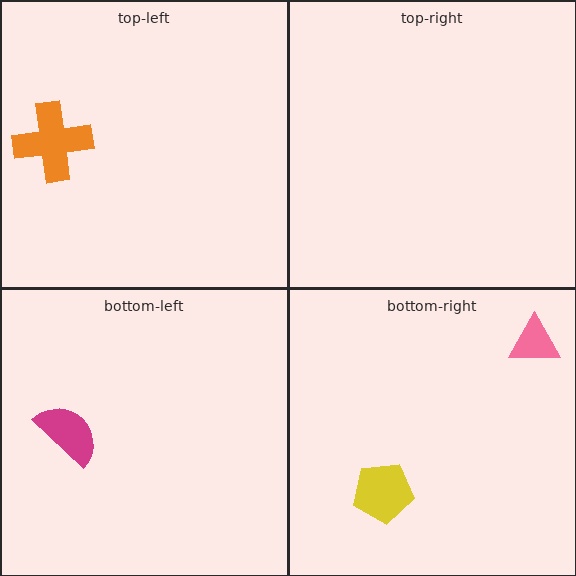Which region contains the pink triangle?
The bottom-right region.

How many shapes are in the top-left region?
1.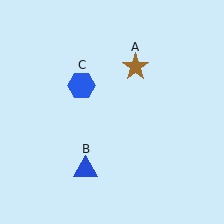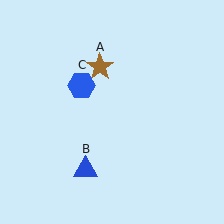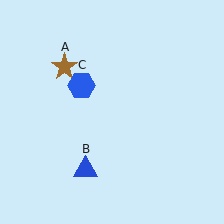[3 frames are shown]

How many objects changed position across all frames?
1 object changed position: brown star (object A).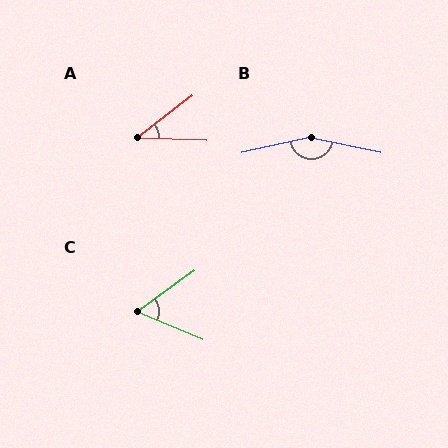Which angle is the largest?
B, at approximately 155 degrees.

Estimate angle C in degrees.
Approximately 58 degrees.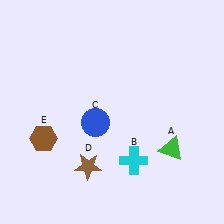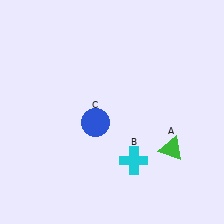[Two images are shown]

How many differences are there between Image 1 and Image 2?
There are 2 differences between the two images.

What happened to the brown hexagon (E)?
The brown hexagon (E) was removed in Image 2. It was in the bottom-left area of Image 1.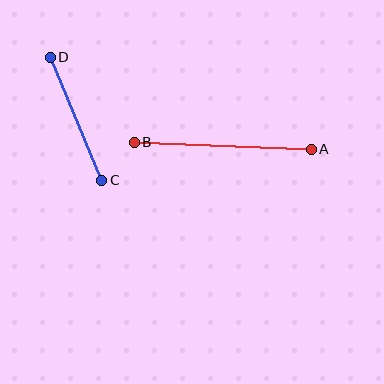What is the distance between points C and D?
The distance is approximately 133 pixels.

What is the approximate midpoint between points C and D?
The midpoint is at approximately (76, 119) pixels.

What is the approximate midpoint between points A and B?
The midpoint is at approximately (223, 146) pixels.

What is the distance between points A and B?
The distance is approximately 177 pixels.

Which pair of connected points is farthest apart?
Points A and B are farthest apart.